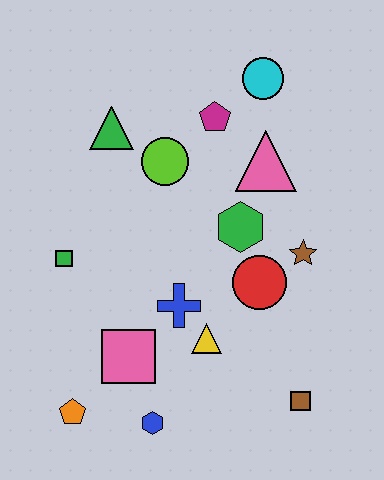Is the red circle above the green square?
No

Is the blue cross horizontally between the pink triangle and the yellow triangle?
No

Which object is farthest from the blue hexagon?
The cyan circle is farthest from the blue hexagon.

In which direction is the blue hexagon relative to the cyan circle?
The blue hexagon is below the cyan circle.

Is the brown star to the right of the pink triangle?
Yes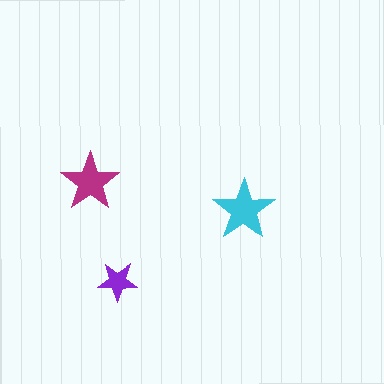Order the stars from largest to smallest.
the cyan one, the magenta one, the purple one.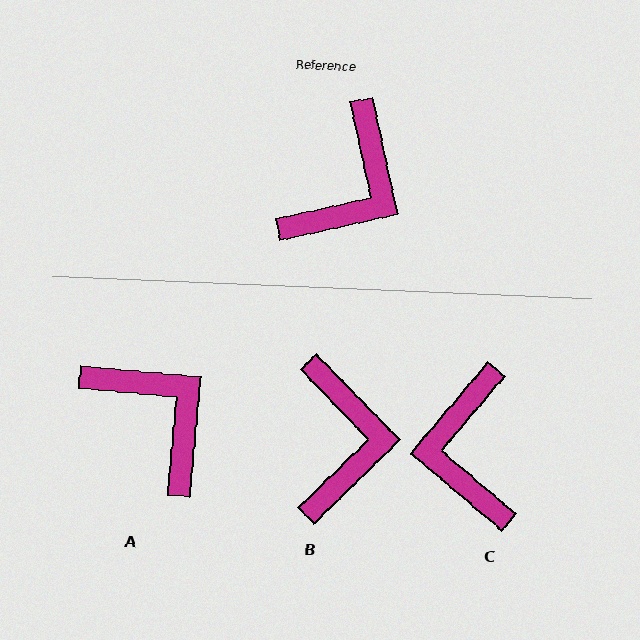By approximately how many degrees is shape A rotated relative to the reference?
Approximately 72 degrees counter-clockwise.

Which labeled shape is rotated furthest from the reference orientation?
C, about 142 degrees away.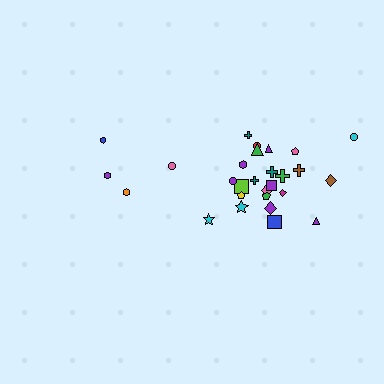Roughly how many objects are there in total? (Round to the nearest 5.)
Roughly 30 objects in total.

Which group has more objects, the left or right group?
The right group.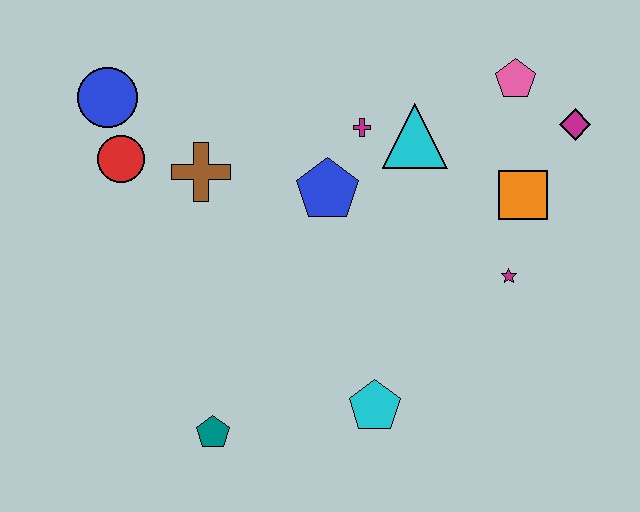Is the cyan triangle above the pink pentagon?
No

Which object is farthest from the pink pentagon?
The teal pentagon is farthest from the pink pentagon.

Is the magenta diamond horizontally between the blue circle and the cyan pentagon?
No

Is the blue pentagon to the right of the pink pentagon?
No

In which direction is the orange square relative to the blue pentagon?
The orange square is to the right of the blue pentagon.